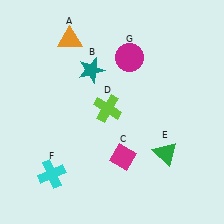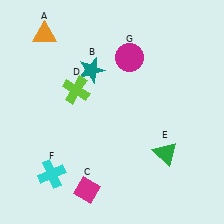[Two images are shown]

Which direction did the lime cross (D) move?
The lime cross (D) moved left.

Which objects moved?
The objects that moved are: the orange triangle (A), the magenta diamond (C), the lime cross (D).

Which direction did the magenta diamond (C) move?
The magenta diamond (C) moved left.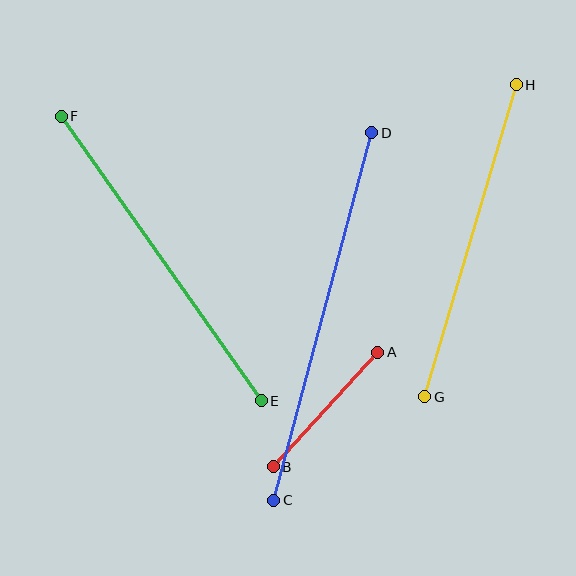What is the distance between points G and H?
The distance is approximately 325 pixels.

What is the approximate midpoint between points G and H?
The midpoint is at approximately (471, 241) pixels.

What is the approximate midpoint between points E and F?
The midpoint is at approximately (161, 259) pixels.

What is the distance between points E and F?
The distance is approximately 348 pixels.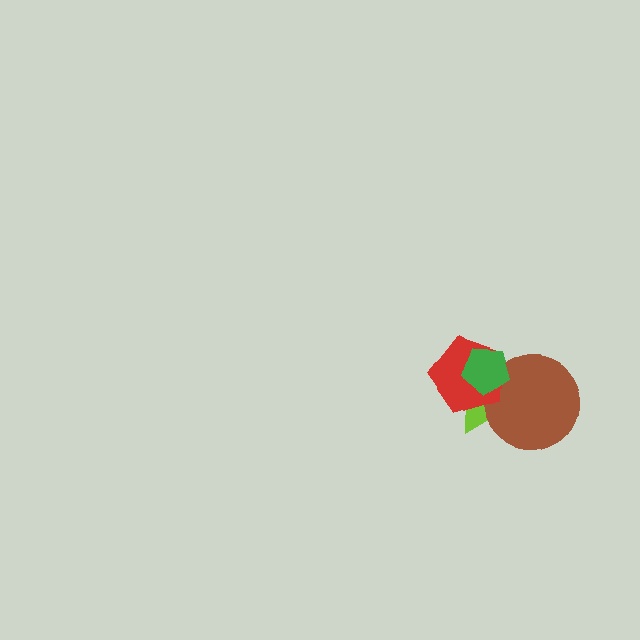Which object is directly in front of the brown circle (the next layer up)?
The red pentagon is directly in front of the brown circle.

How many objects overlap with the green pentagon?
3 objects overlap with the green pentagon.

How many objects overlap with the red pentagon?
3 objects overlap with the red pentagon.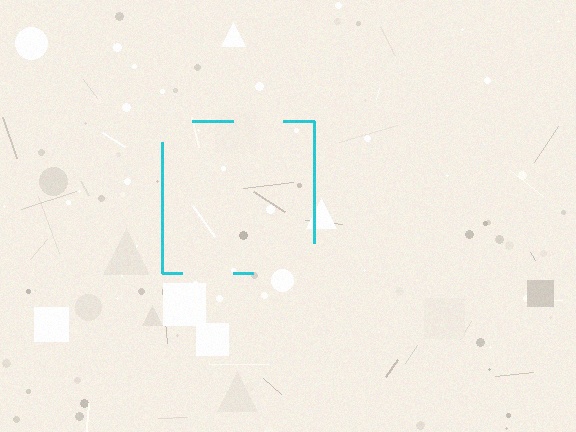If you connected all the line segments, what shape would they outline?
They would outline a square.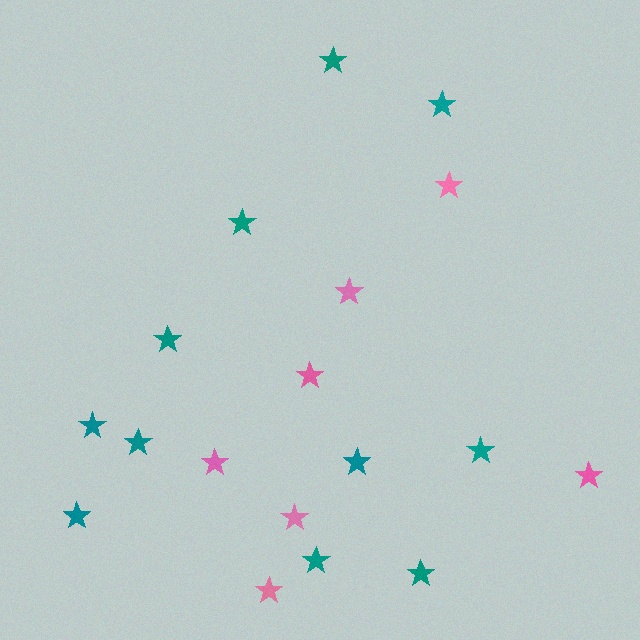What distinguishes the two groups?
There are 2 groups: one group of teal stars (11) and one group of pink stars (7).